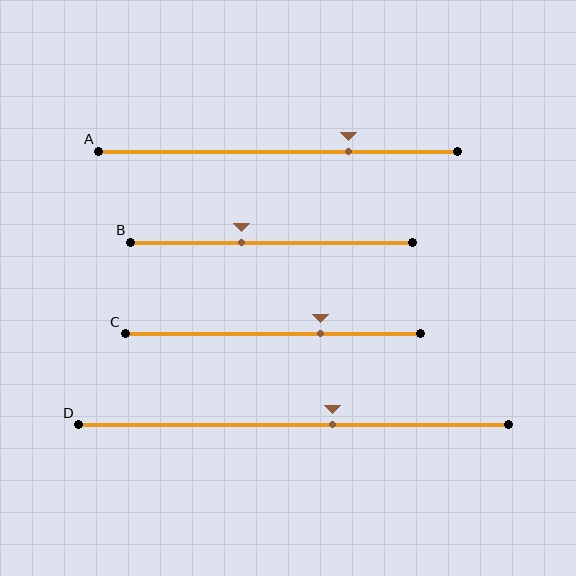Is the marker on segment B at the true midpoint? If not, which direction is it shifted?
No, the marker on segment B is shifted to the left by about 11% of the segment length.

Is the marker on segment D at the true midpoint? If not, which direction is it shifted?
No, the marker on segment D is shifted to the right by about 9% of the segment length.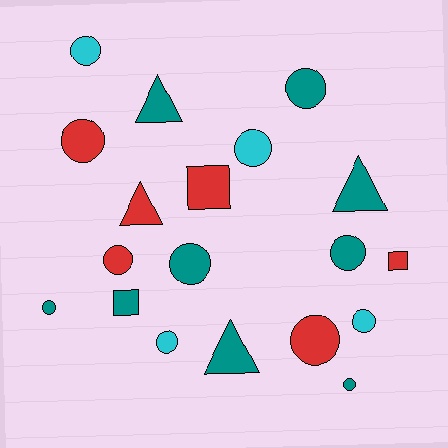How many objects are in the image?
There are 19 objects.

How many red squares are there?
There are 2 red squares.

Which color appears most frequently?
Teal, with 9 objects.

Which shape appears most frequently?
Circle, with 12 objects.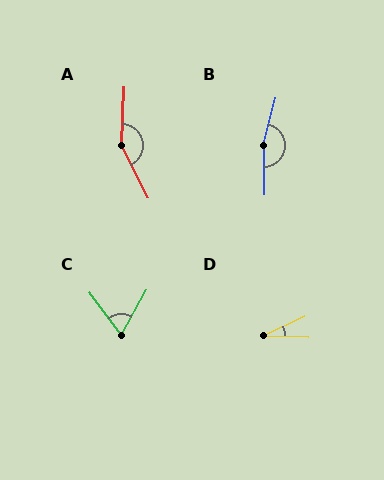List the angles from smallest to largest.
D (28°), C (66°), A (151°), B (164°).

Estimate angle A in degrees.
Approximately 151 degrees.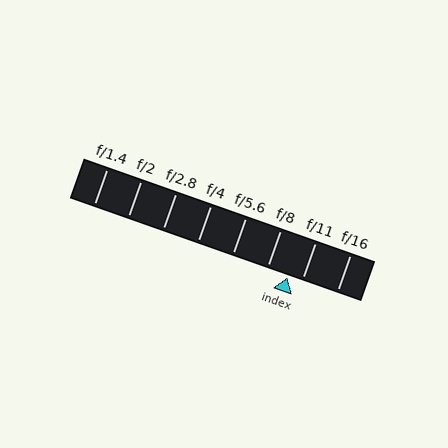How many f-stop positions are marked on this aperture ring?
There are 8 f-stop positions marked.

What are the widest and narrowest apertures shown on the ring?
The widest aperture shown is f/1.4 and the narrowest is f/16.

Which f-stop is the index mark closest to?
The index mark is closest to f/11.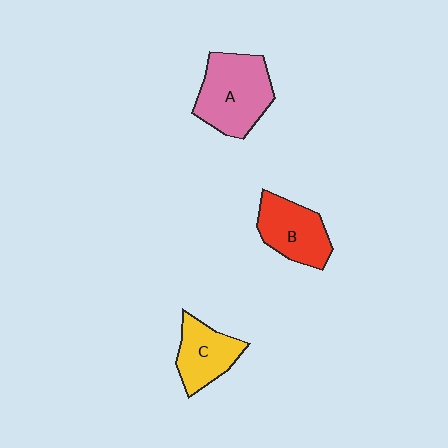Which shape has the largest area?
Shape A (pink).